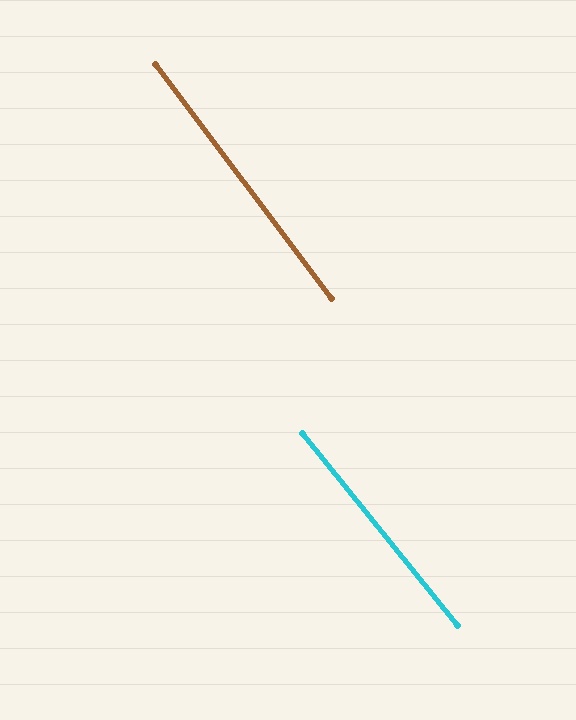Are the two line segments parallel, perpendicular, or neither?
Parallel — their directions differ by only 1.9°.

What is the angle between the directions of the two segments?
Approximately 2 degrees.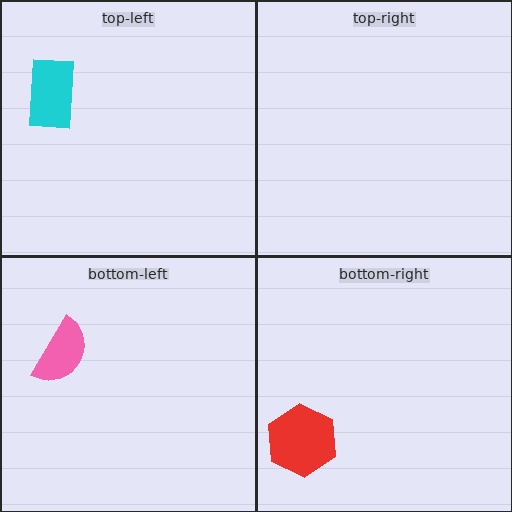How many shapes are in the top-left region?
1.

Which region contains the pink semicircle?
The bottom-left region.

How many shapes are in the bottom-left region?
1.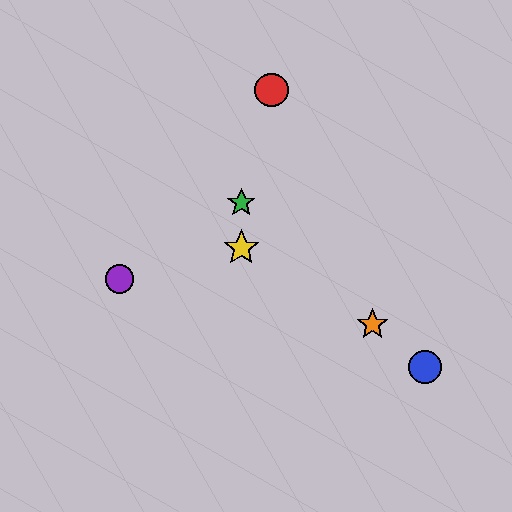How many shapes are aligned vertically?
2 shapes (the green star, the yellow star) are aligned vertically.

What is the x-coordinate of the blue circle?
The blue circle is at x≈425.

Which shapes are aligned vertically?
The green star, the yellow star are aligned vertically.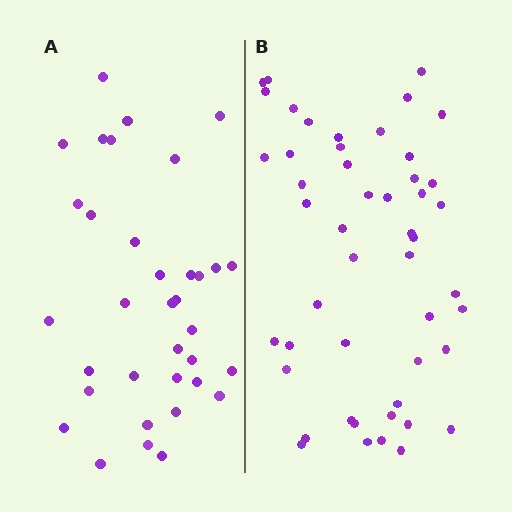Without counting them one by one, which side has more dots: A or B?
Region B (the right region) has more dots.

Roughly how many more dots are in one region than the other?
Region B has approximately 15 more dots than region A.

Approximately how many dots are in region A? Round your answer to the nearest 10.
About 40 dots. (The exact count is 35, which rounds to 40.)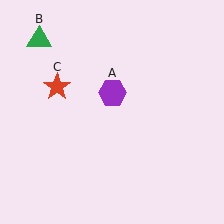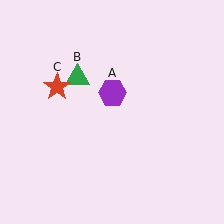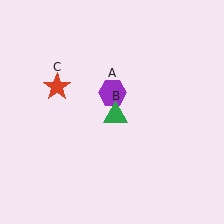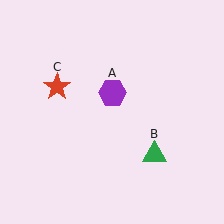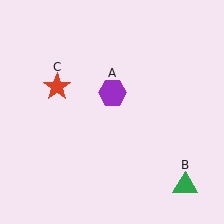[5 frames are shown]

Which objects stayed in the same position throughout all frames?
Purple hexagon (object A) and red star (object C) remained stationary.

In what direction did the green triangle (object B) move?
The green triangle (object B) moved down and to the right.